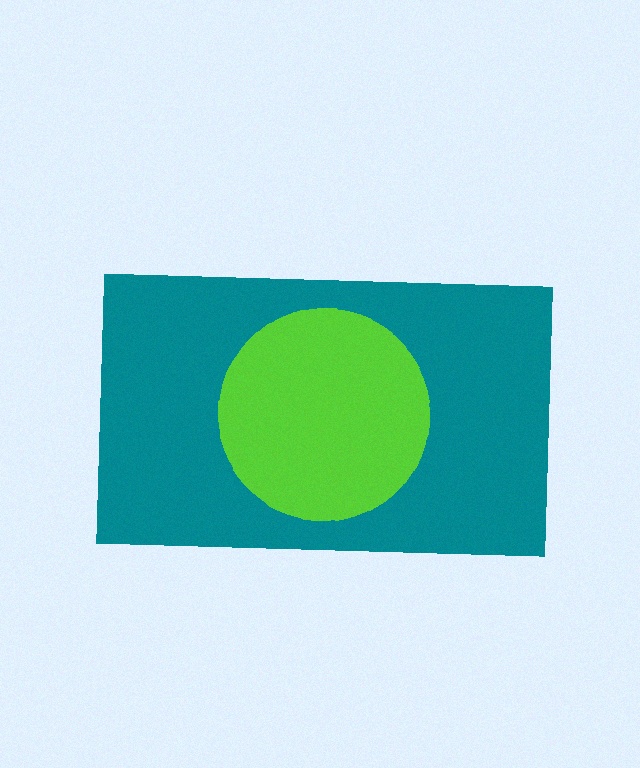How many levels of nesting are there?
2.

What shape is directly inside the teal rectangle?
The lime circle.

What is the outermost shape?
The teal rectangle.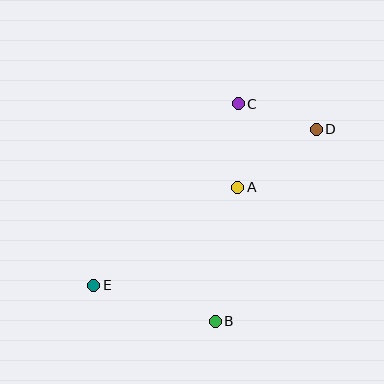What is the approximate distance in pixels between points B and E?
The distance between B and E is approximately 126 pixels.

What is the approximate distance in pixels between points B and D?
The distance between B and D is approximately 217 pixels.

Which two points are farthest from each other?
Points D and E are farthest from each other.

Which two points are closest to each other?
Points C and D are closest to each other.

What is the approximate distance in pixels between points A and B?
The distance between A and B is approximately 136 pixels.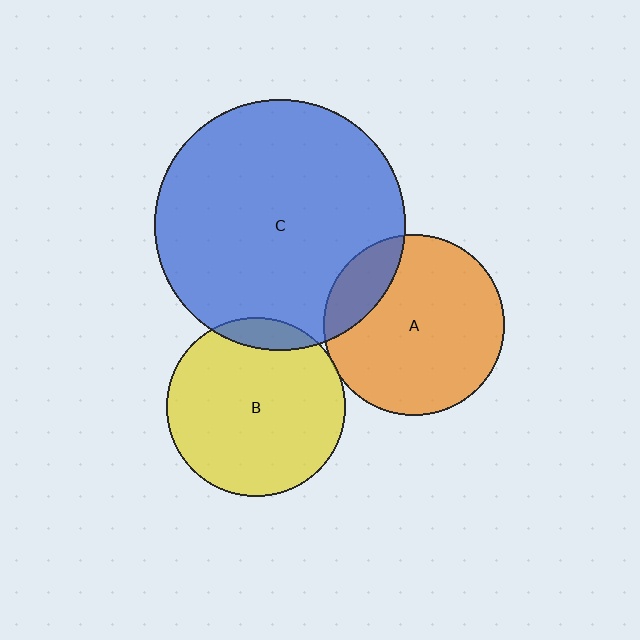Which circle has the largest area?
Circle C (blue).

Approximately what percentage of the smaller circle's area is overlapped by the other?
Approximately 20%.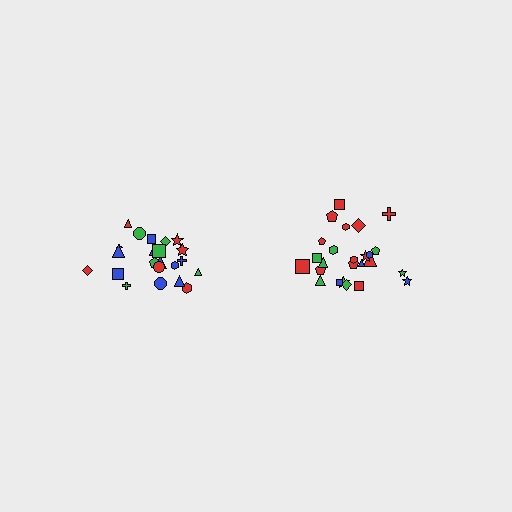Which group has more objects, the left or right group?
The right group.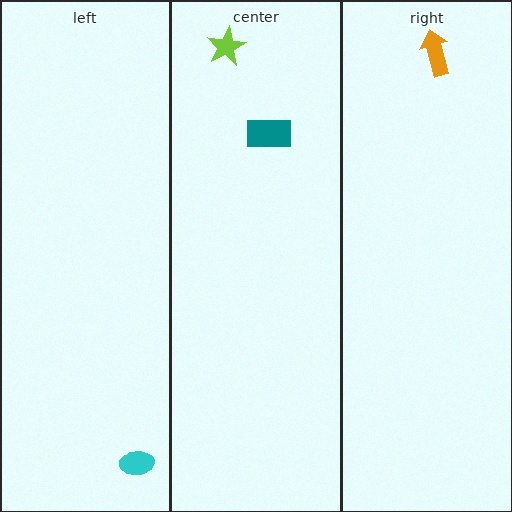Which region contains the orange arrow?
The right region.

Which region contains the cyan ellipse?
The left region.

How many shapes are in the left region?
1.